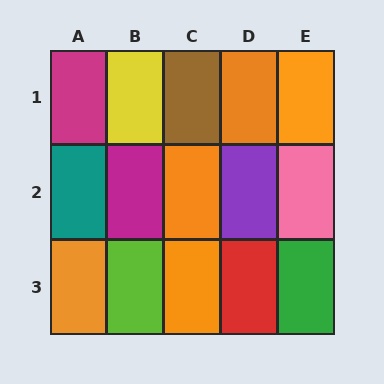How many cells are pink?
1 cell is pink.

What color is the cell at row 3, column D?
Red.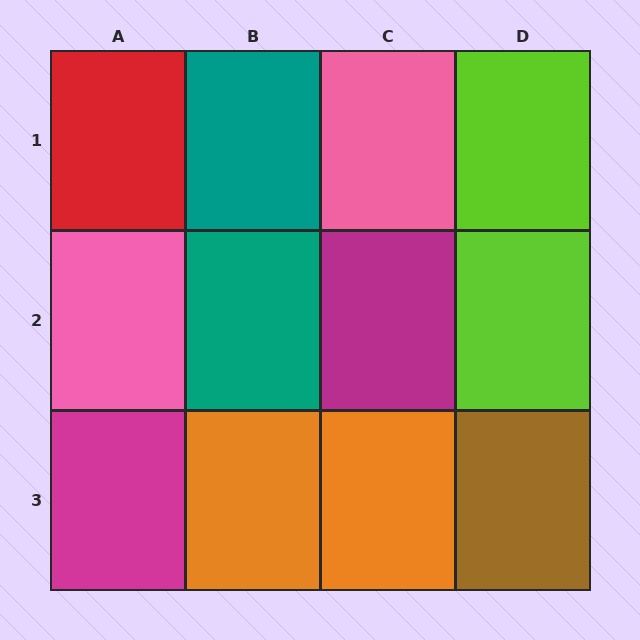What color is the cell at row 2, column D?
Lime.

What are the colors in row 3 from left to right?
Magenta, orange, orange, brown.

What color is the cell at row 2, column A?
Pink.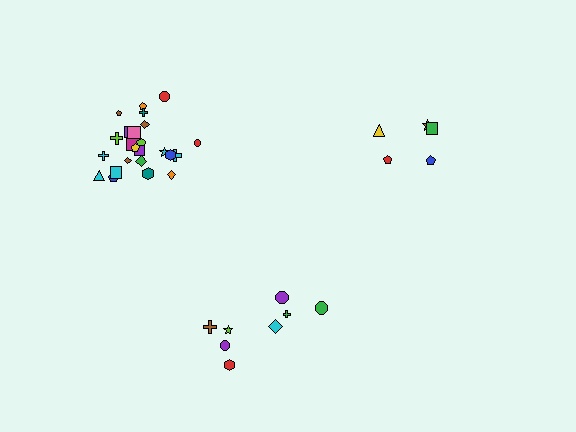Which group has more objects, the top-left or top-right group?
The top-left group.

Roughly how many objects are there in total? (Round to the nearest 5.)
Roughly 40 objects in total.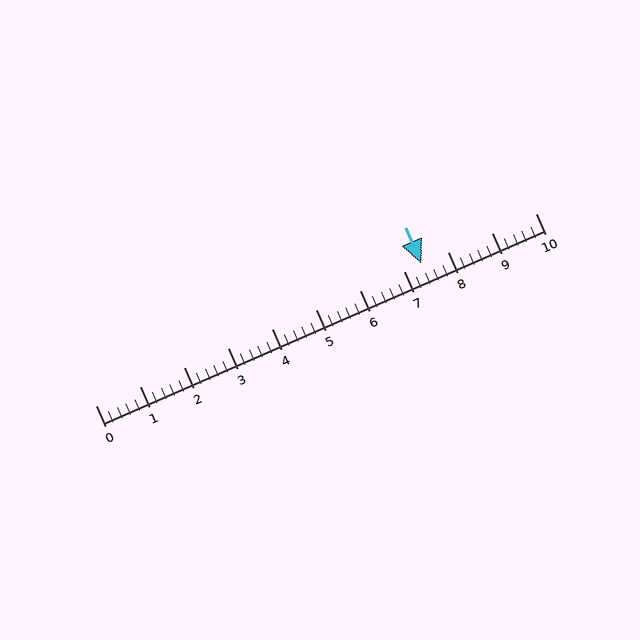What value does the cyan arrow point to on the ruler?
The cyan arrow points to approximately 7.4.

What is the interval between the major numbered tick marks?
The major tick marks are spaced 1 units apart.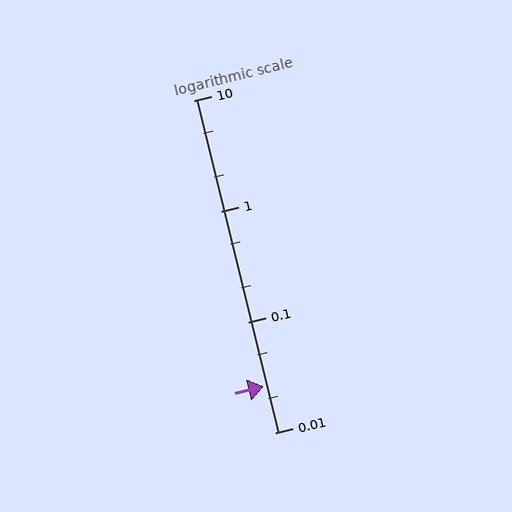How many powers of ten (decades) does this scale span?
The scale spans 3 decades, from 0.01 to 10.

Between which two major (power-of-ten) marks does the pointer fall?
The pointer is between 0.01 and 0.1.